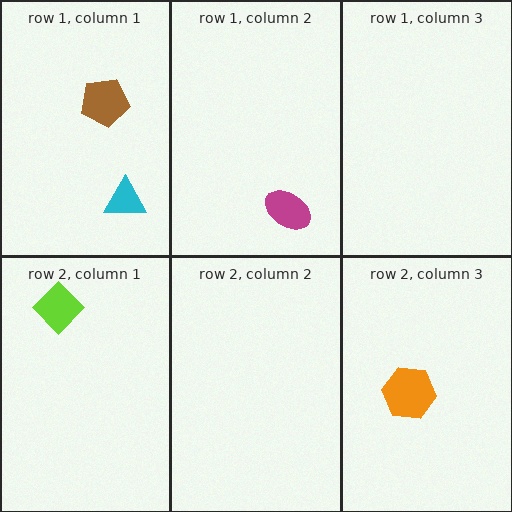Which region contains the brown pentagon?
The row 1, column 1 region.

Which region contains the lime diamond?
The row 2, column 1 region.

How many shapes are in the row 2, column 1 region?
1.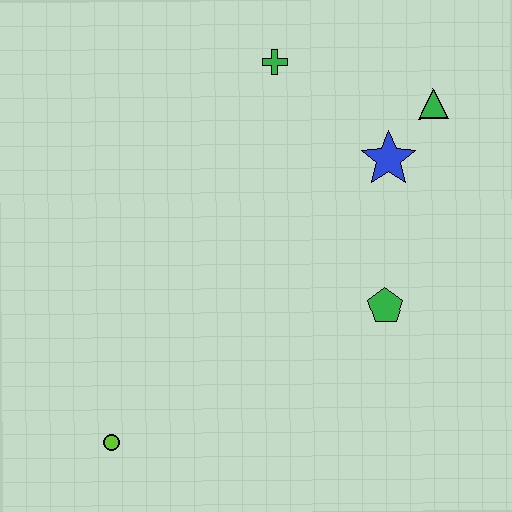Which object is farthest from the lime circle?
The green triangle is farthest from the lime circle.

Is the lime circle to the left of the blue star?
Yes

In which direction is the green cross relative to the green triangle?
The green cross is to the left of the green triangle.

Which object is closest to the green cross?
The blue star is closest to the green cross.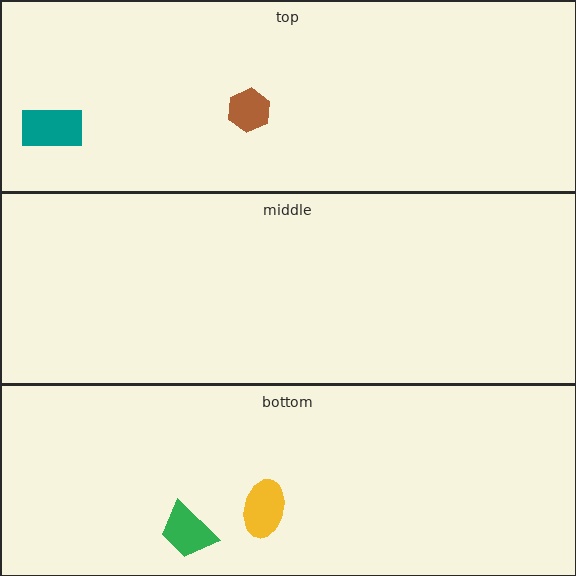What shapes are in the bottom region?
The yellow ellipse, the green trapezoid.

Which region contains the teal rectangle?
The top region.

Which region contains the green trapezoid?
The bottom region.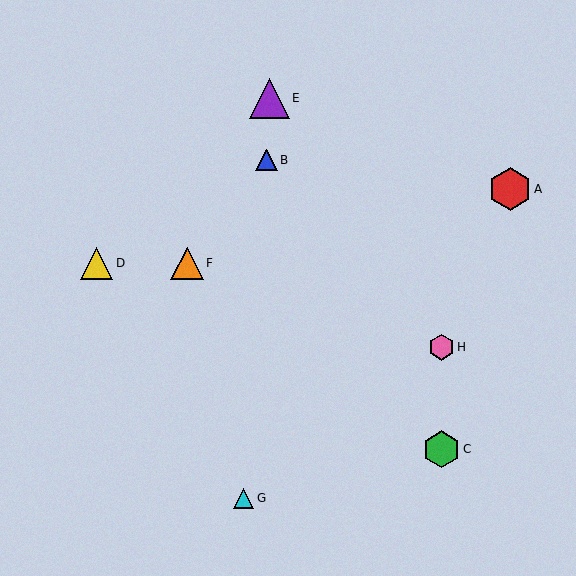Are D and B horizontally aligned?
No, D is at y≈263 and B is at y≈160.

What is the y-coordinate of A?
Object A is at y≈189.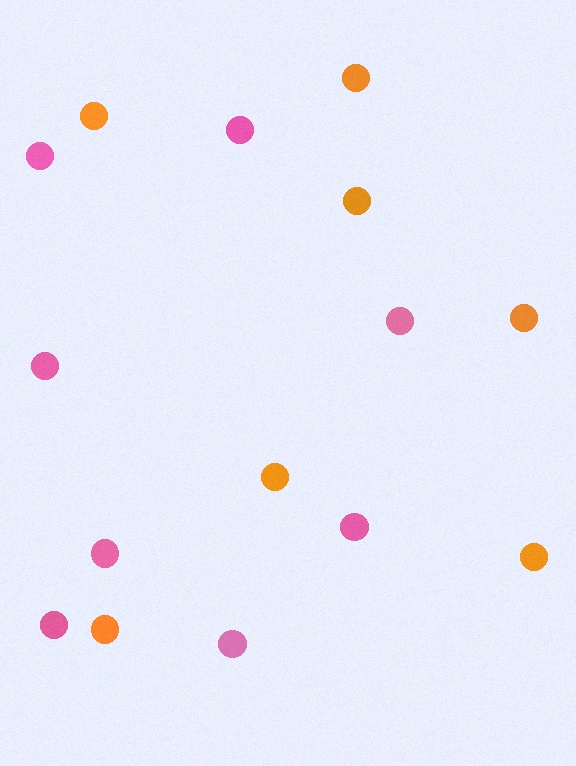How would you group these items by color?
There are 2 groups: one group of pink circles (8) and one group of orange circles (7).